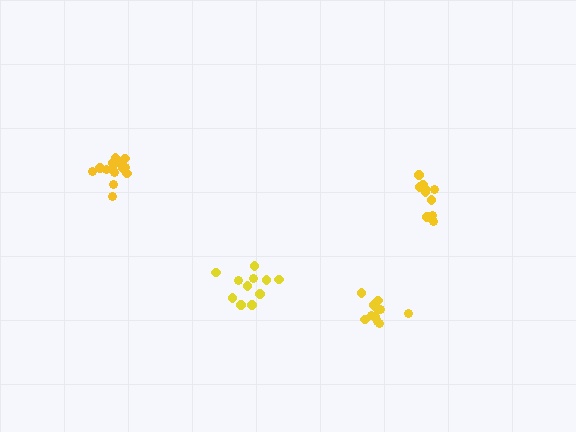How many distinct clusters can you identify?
There are 4 distinct clusters.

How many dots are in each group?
Group 1: 10 dots, Group 2: 15 dots, Group 3: 11 dots, Group 4: 11 dots (47 total).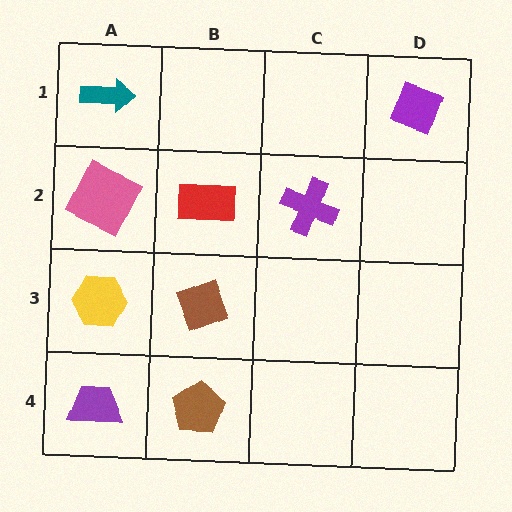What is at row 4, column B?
A brown pentagon.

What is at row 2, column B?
A red rectangle.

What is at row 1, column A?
A teal arrow.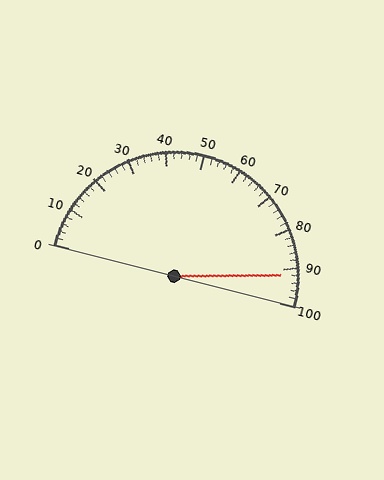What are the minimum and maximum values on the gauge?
The gauge ranges from 0 to 100.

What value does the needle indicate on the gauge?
The needle indicates approximately 92.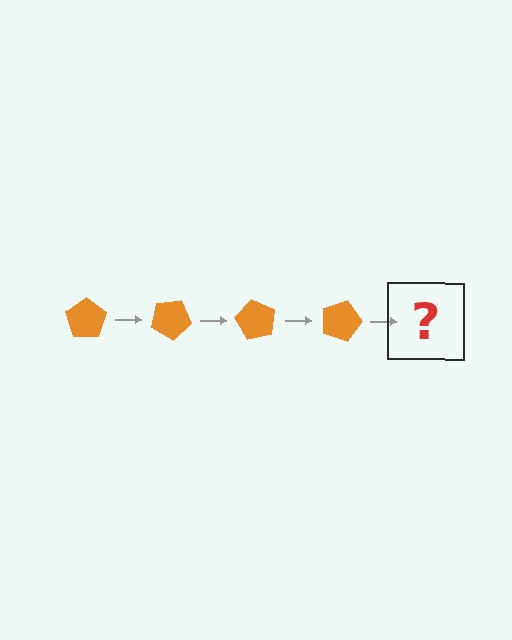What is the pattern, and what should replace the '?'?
The pattern is that the pentagon rotates 30 degrees each step. The '?' should be an orange pentagon rotated 120 degrees.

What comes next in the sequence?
The next element should be an orange pentagon rotated 120 degrees.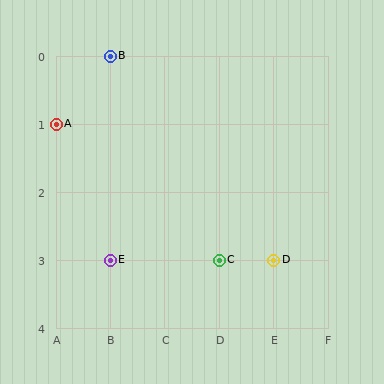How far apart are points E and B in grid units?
Points E and B are 3 rows apart.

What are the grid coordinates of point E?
Point E is at grid coordinates (B, 3).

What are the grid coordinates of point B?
Point B is at grid coordinates (B, 0).